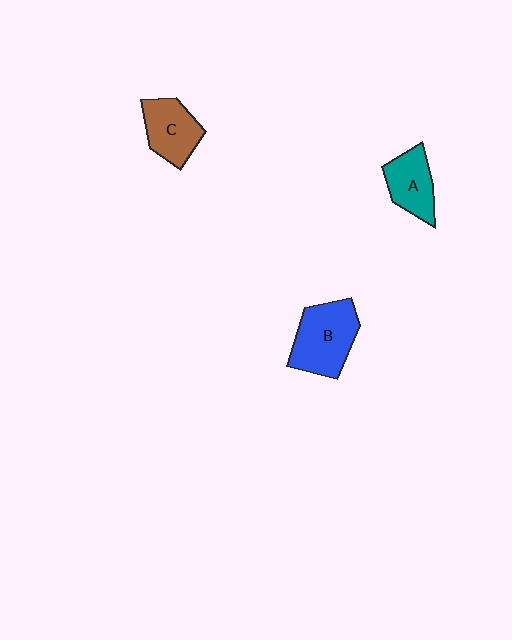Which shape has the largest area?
Shape B (blue).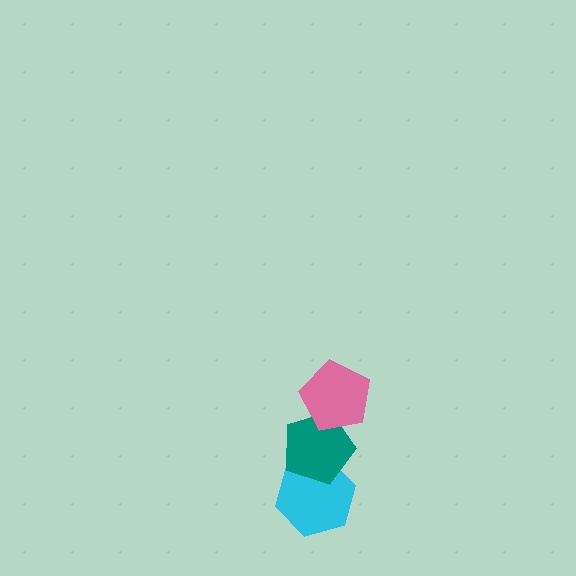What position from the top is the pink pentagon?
The pink pentagon is 1st from the top.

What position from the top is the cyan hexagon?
The cyan hexagon is 3rd from the top.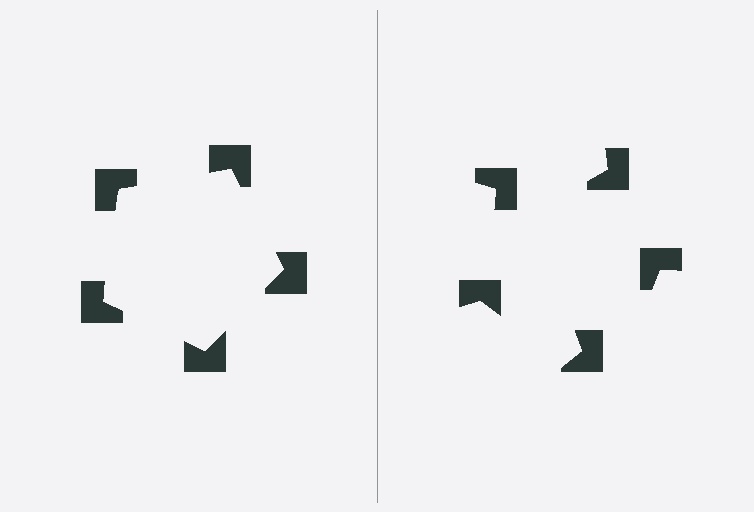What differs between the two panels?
The notched squares are positioned identically on both sides; only the wedge orientations differ. On the left they align to a pentagon; on the right they are misaligned.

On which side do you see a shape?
An illusory pentagon appears on the left side. On the right side the wedge cuts are rotated, so no coherent shape forms.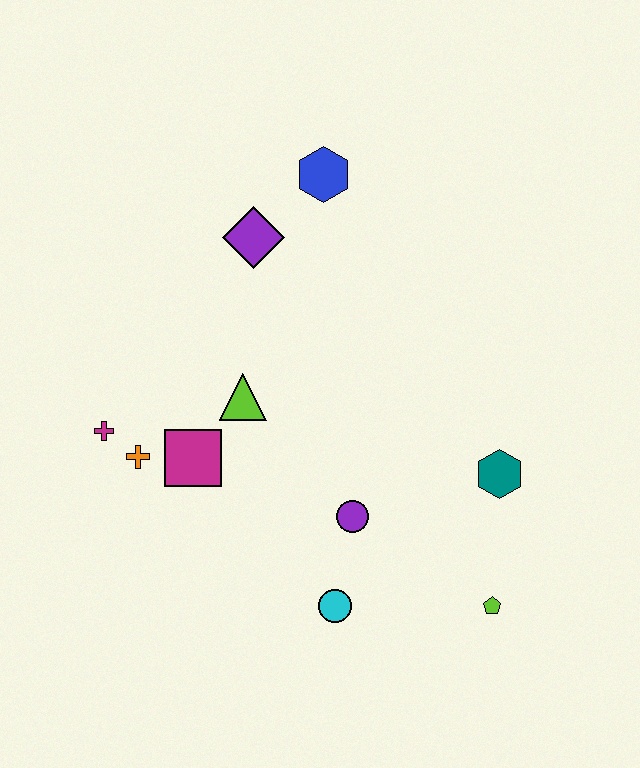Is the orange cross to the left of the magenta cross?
No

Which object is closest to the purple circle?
The cyan circle is closest to the purple circle.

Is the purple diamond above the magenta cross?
Yes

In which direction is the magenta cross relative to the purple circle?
The magenta cross is to the left of the purple circle.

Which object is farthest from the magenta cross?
The lime pentagon is farthest from the magenta cross.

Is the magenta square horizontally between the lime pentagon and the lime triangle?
No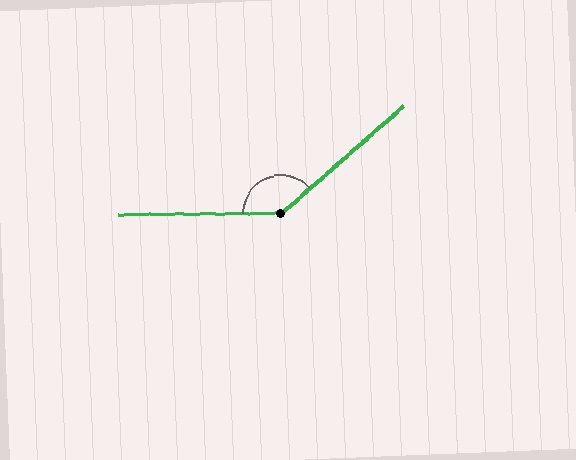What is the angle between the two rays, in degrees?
Approximately 139 degrees.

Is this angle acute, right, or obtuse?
It is obtuse.